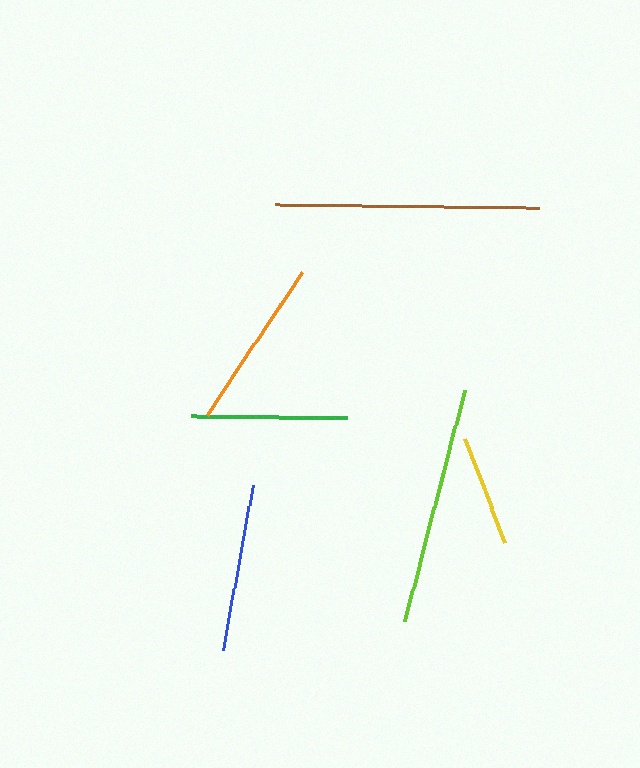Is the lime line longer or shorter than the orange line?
The lime line is longer than the orange line.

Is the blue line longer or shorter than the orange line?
The orange line is longer than the blue line.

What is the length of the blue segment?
The blue segment is approximately 167 pixels long.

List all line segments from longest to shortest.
From longest to shortest: brown, lime, orange, blue, green, yellow.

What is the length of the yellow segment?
The yellow segment is approximately 112 pixels long.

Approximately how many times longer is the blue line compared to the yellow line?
The blue line is approximately 1.5 times the length of the yellow line.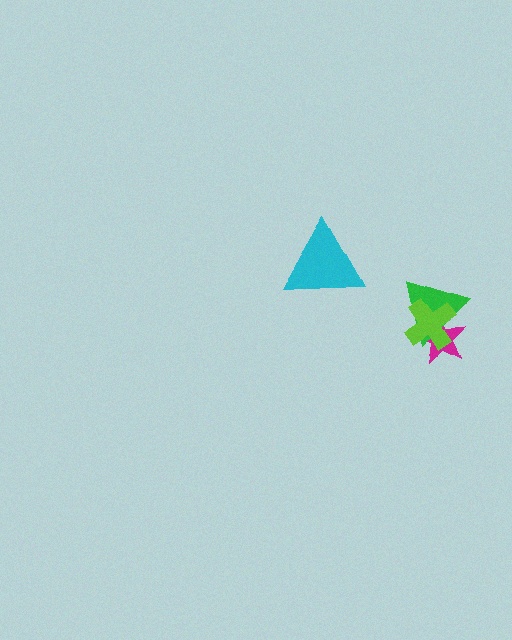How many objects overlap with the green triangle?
2 objects overlap with the green triangle.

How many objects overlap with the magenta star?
2 objects overlap with the magenta star.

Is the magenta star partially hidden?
Yes, it is partially covered by another shape.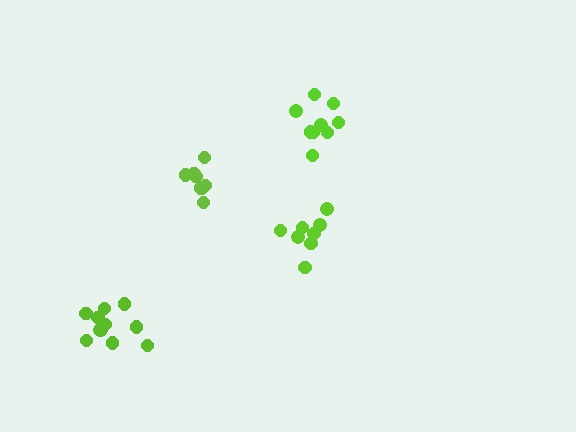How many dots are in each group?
Group 1: 11 dots, Group 2: 9 dots, Group 3: 8 dots, Group 4: 8 dots (36 total).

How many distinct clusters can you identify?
There are 4 distinct clusters.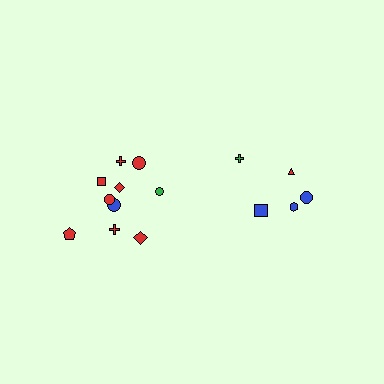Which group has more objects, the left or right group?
The left group.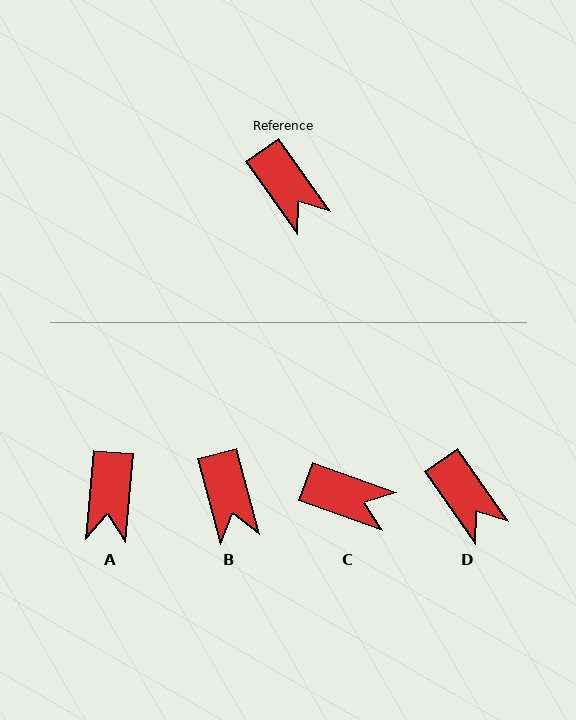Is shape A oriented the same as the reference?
No, it is off by about 40 degrees.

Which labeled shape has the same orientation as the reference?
D.